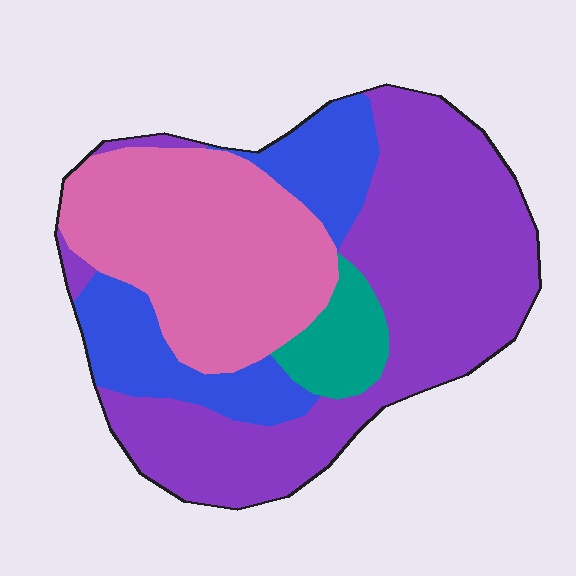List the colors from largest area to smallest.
From largest to smallest: purple, pink, blue, teal.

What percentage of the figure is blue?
Blue covers around 20% of the figure.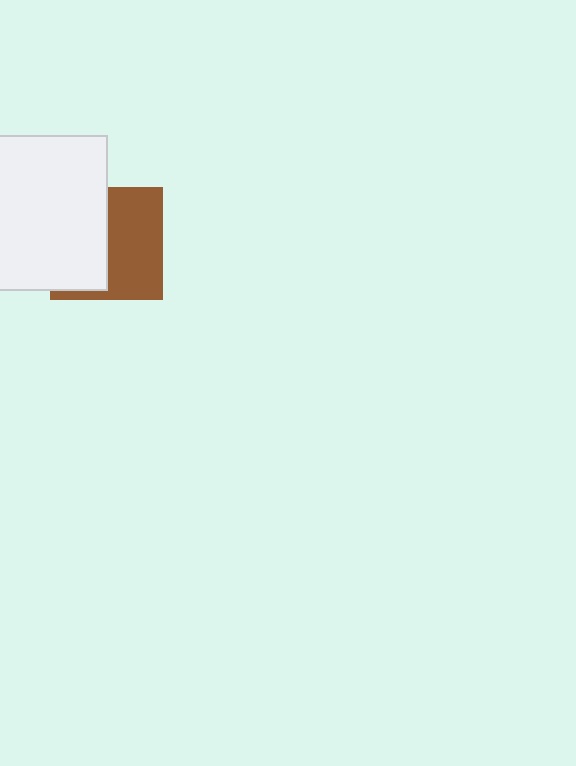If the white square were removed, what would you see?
You would see the complete brown square.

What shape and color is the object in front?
The object in front is a white square.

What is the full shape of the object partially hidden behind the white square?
The partially hidden object is a brown square.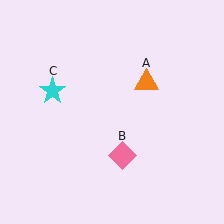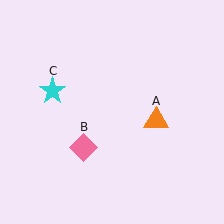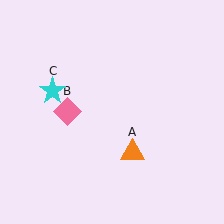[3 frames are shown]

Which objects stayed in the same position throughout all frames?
Cyan star (object C) remained stationary.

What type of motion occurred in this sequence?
The orange triangle (object A), pink diamond (object B) rotated clockwise around the center of the scene.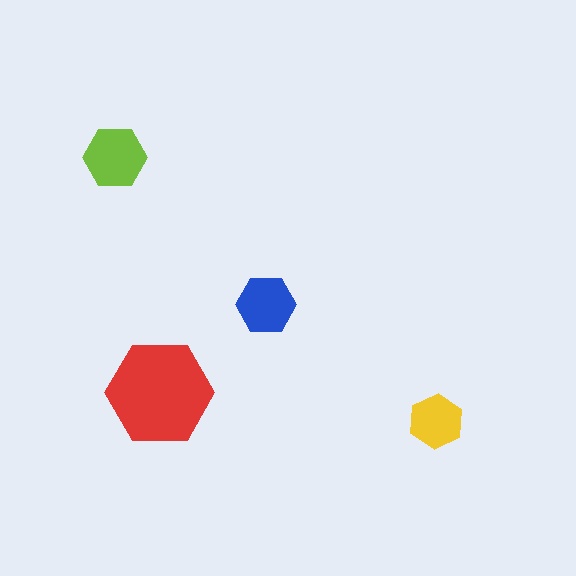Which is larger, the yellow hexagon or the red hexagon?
The red one.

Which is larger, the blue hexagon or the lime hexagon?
The lime one.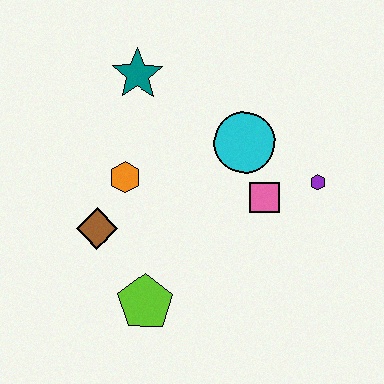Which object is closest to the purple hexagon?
The pink square is closest to the purple hexagon.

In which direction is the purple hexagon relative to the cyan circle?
The purple hexagon is to the right of the cyan circle.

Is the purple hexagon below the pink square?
No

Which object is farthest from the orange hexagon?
The purple hexagon is farthest from the orange hexagon.